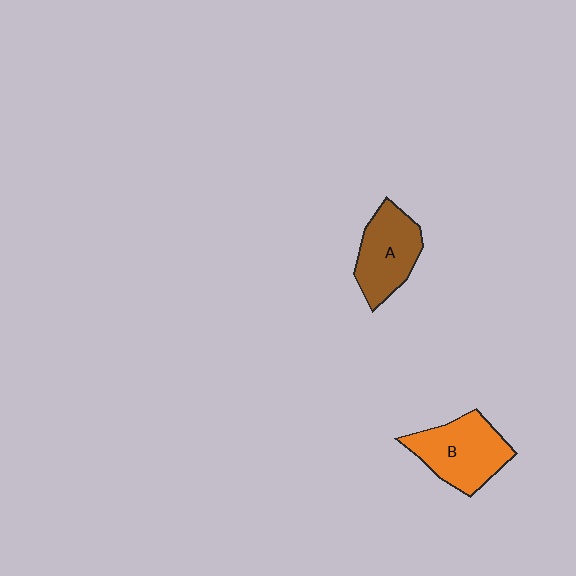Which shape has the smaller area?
Shape A (brown).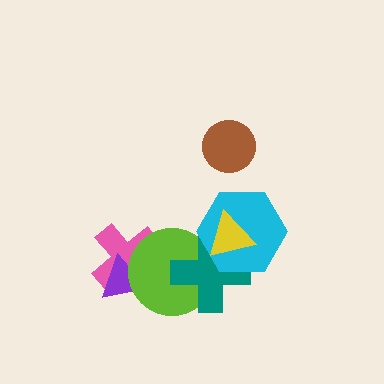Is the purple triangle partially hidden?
Yes, it is partially covered by another shape.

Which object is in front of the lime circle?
The teal cross is in front of the lime circle.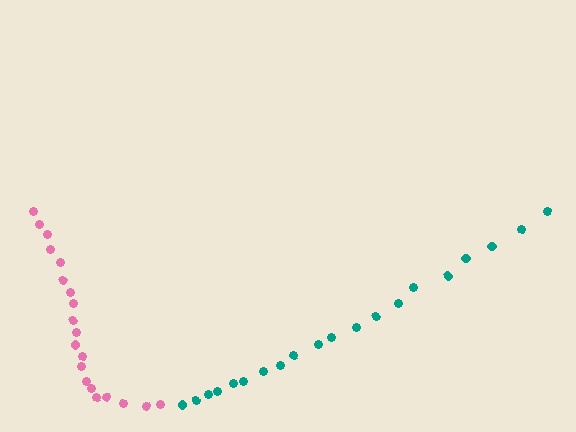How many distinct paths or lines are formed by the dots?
There are 2 distinct paths.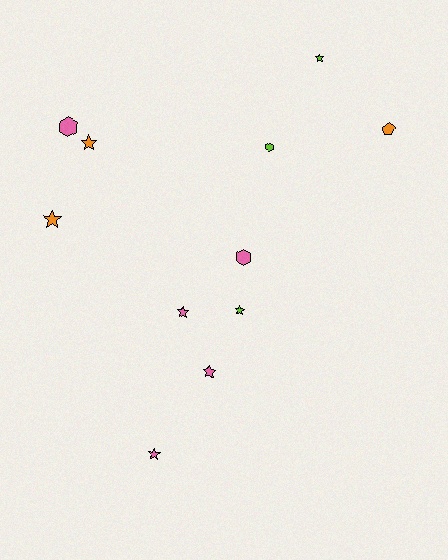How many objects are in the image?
There are 11 objects.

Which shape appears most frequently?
Star, with 7 objects.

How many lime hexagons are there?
There is 1 lime hexagon.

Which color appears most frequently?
Pink, with 5 objects.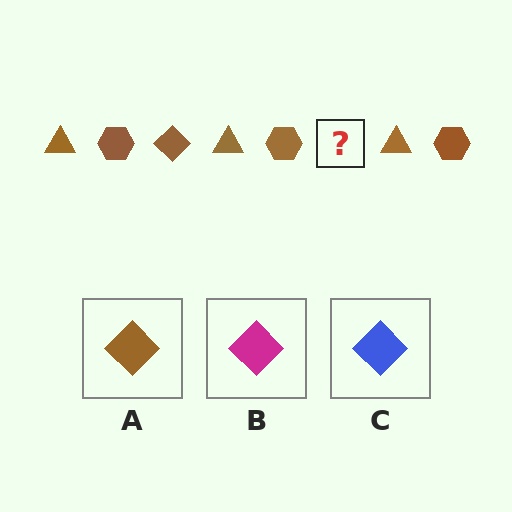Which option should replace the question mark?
Option A.